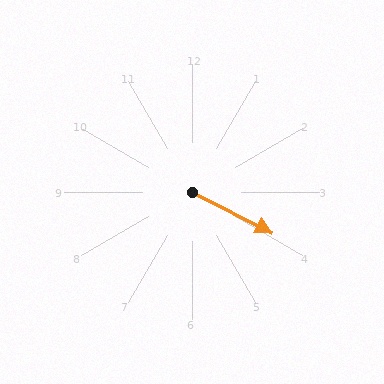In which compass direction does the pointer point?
Southeast.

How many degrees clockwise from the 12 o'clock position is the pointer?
Approximately 117 degrees.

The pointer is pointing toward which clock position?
Roughly 4 o'clock.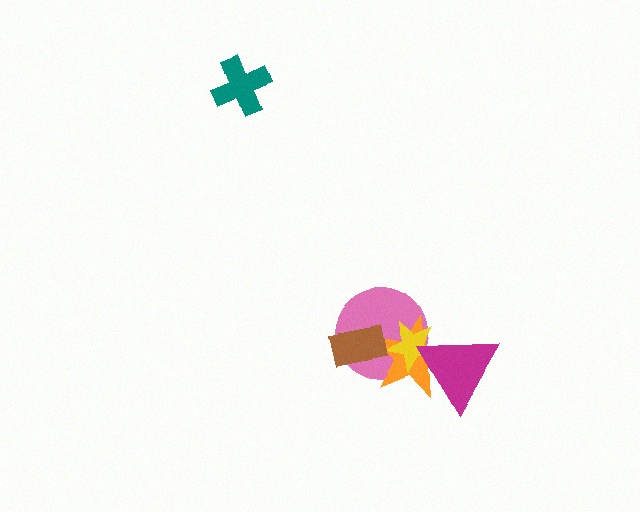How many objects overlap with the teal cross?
0 objects overlap with the teal cross.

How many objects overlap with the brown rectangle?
2 objects overlap with the brown rectangle.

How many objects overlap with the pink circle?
4 objects overlap with the pink circle.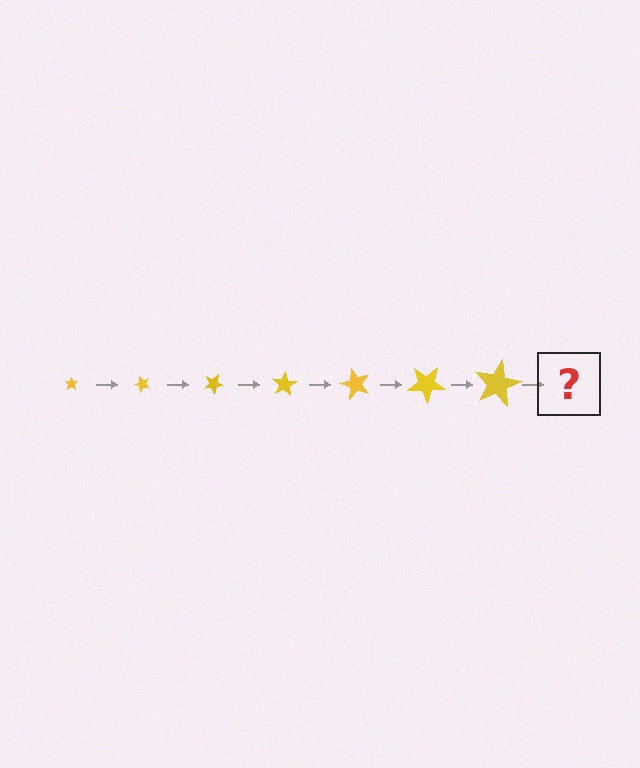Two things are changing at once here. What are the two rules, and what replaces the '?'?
The two rules are that the star grows larger each step and it rotates 50 degrees each step. The '?' should be a star, larger than the previous one and rotated 350 degrees from the start.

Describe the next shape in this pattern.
It should be a star, larger than the previous one and rotated 350 degrees from the start.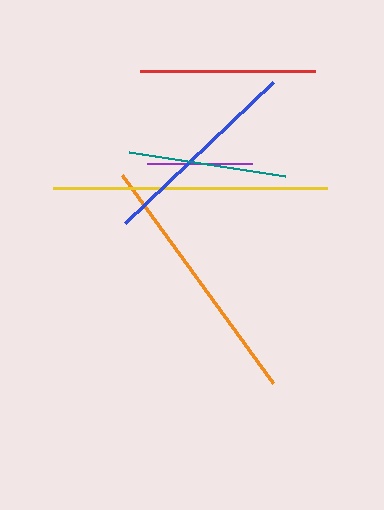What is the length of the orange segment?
The orange segment is approximately 257 pixels long.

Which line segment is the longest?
The yellow line is the longest at approximately 274 pixels.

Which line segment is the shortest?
The purple line is the shortest at approximately 105 pixels.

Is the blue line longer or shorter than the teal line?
The blue line is longer than the teal line.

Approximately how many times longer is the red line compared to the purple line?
The red line is approximately 1.7 times the length of the purple line.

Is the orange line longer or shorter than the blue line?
The orange line is longer than the blue line.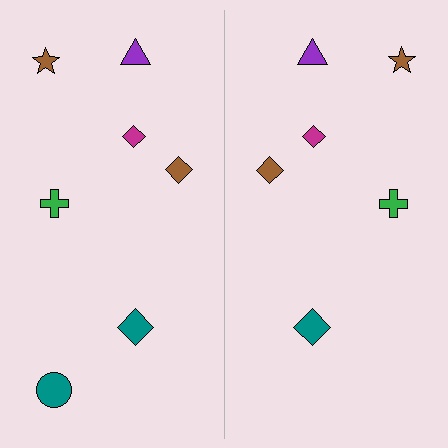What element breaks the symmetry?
A teal circle is missing from the right side.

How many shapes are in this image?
There are 13 shapes in this image.